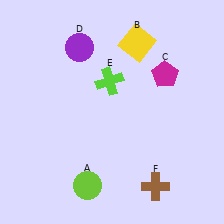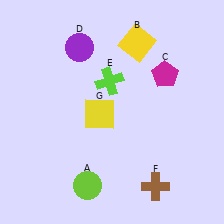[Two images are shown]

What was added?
A yellow square (G) was added in Image 2.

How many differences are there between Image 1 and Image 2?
There is 1 difference between the two images.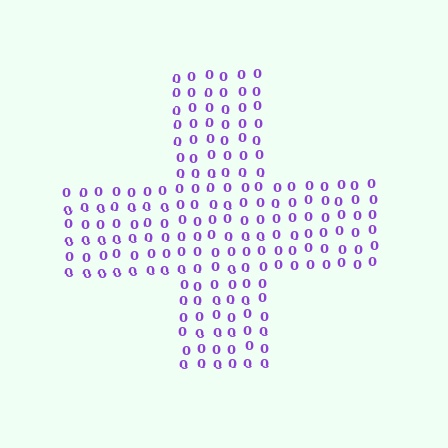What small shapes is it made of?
It is made of small digit 0's.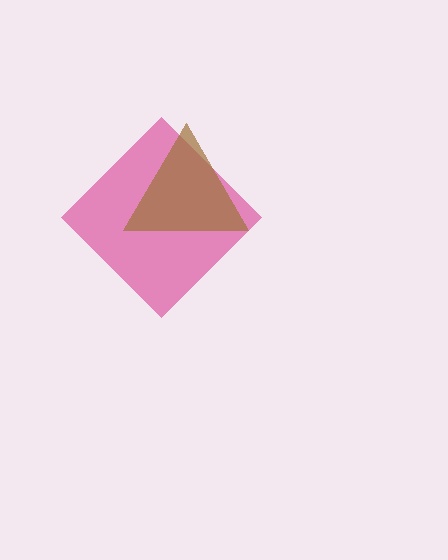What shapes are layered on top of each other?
The layered shapes are: a magenta diamond, a brown triangle.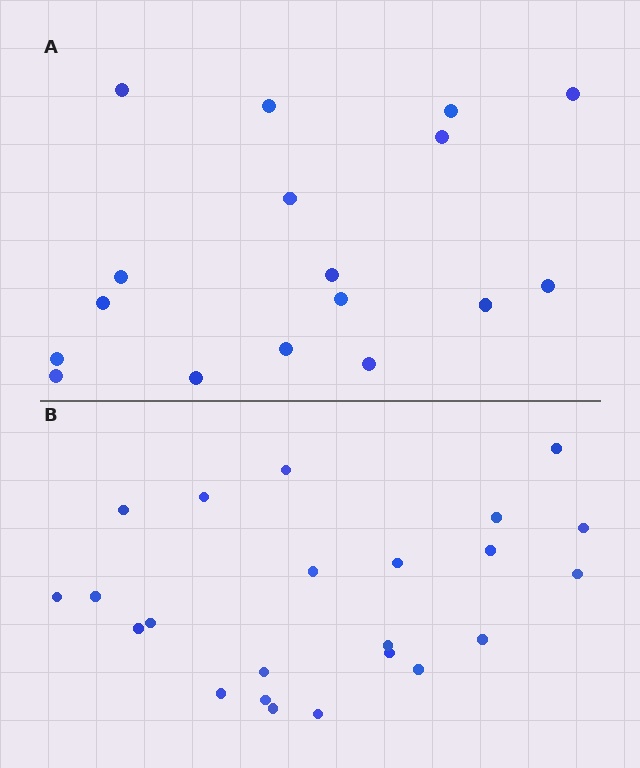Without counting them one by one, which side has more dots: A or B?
Region B (the bottom region) has more dots.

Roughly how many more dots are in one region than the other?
Region B has about 6 more dots than region A.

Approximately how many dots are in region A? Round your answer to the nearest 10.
About 20 dots. (The exact count is 17, which rounds to 20.)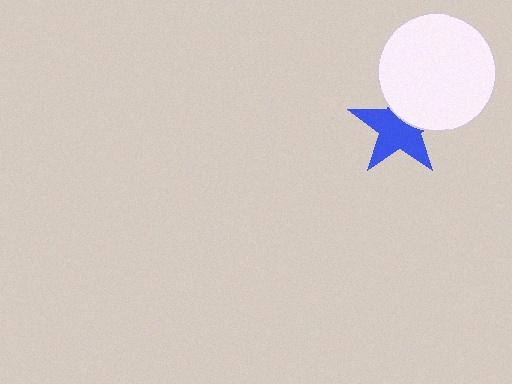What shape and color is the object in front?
The object in front is a white circle.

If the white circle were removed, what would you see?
You would see the complete blue star.